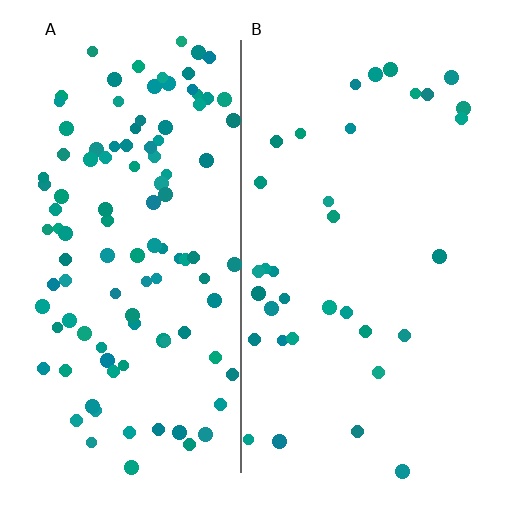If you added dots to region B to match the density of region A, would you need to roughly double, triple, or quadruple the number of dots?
Approximately triple.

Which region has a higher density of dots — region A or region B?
A (the left).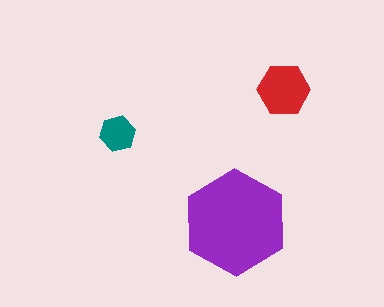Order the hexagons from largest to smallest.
the purple one, the red one, the teal one.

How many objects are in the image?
There are 3 objects in the image.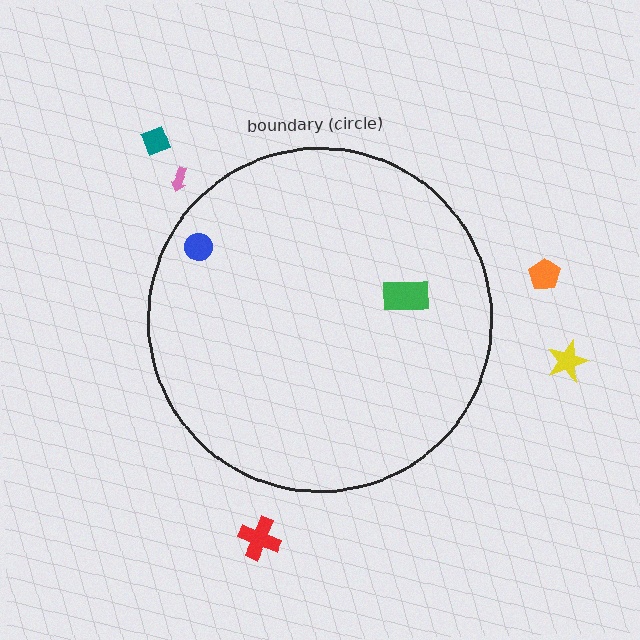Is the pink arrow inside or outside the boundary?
Outside.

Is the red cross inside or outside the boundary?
Outside.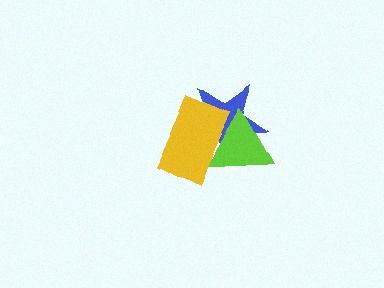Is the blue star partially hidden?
Yes, it is partially covered by another shape.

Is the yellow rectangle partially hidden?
Yes, it is partially covered by another shape.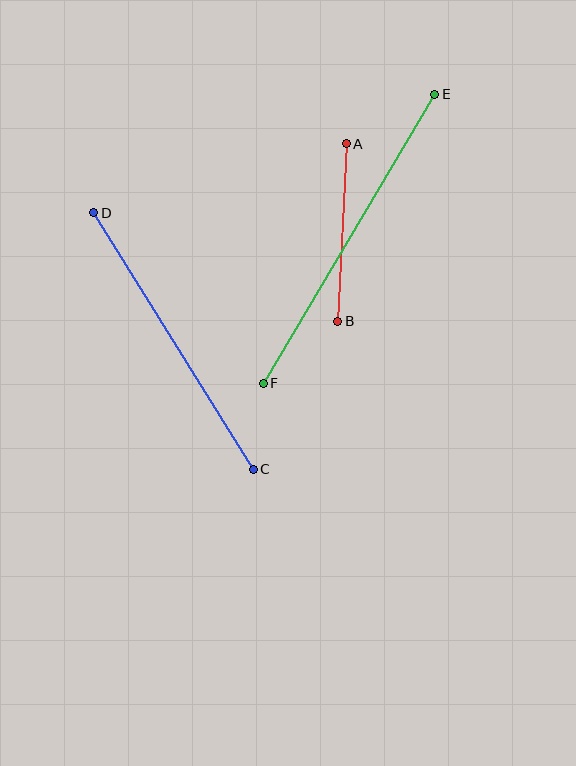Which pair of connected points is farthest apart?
Points E and F are farthest apart.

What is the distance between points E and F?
The distance is approximately 336 pixels.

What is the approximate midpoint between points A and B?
The midpoint is at approximately (342, 232) pixels.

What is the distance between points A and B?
The distance is approximately 178 pixels.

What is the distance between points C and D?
The distance is approximately 302 pixels.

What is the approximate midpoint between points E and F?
The midpoint is at approximately (349, 239) pixels.